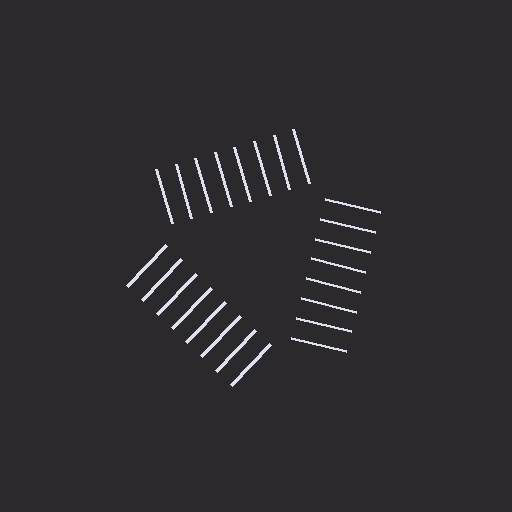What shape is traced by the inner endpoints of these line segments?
An illusory triangle — the line segments terminate on its edges but no continuous stroke is drawn.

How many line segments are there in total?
24 — 8 along each of the 3 edges.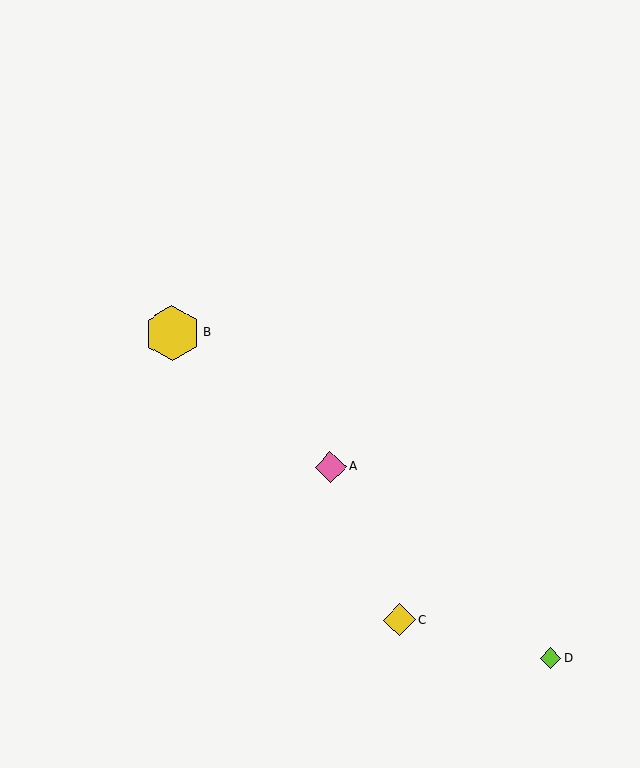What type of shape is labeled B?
Shape B is a yellow hexagon.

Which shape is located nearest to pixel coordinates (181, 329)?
The yellow hexagon (labeled B) at (172, 333) is nearest to that location.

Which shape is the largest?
The yellow hexagon (labeled B) is the largest.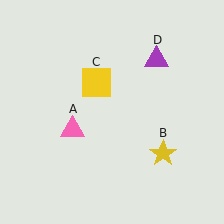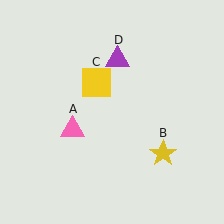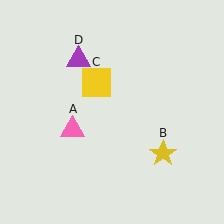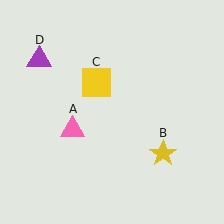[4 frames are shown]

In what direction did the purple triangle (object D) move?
The purple triangle (object D) moved left.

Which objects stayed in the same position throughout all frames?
Pink triangle (object A) and yellow star (object B) and yellow square (object C) remained stationary.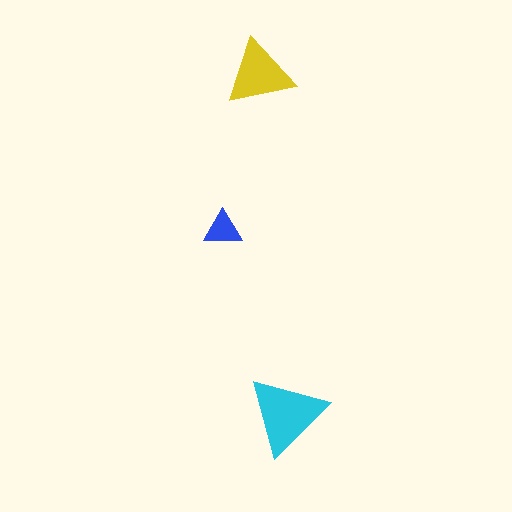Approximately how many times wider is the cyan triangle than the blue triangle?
About 2 times wider.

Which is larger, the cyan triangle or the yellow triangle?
The cyan one.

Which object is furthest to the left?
The blue triangle is leftmost.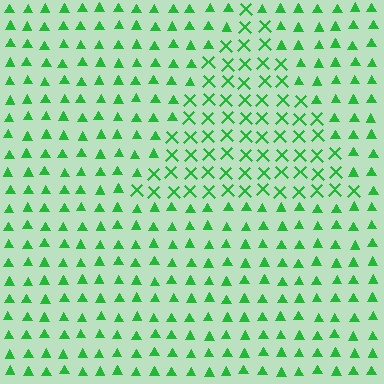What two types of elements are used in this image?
The image uses X marks inside the triangle region and triangles outside it.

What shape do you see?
I see a triangle.